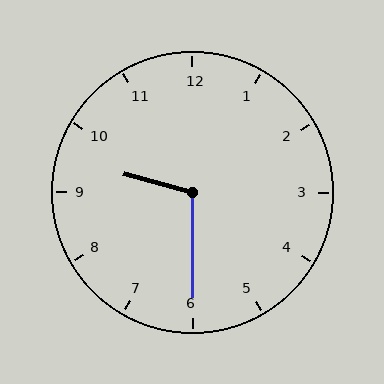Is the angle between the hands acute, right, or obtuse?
It is obtuse.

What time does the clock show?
9:30.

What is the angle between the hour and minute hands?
Approximately 105 degrees.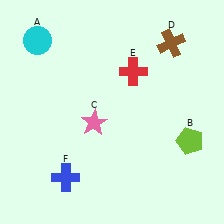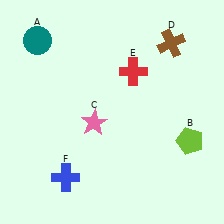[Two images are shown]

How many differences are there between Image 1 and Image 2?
There is 1 difference between the two images.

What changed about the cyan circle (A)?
In Image 1, A is cyan. In Image 2, it changed to teal.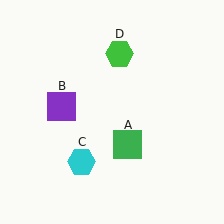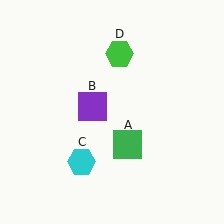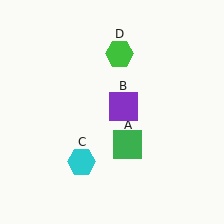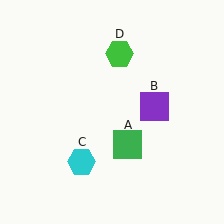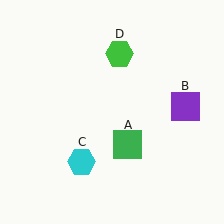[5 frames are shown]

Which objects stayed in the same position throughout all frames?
Green square (object A) and cyan hexagon (object C) and green hexagon (object D) remained stationary.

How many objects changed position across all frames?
1 object changed position: purple square (object B).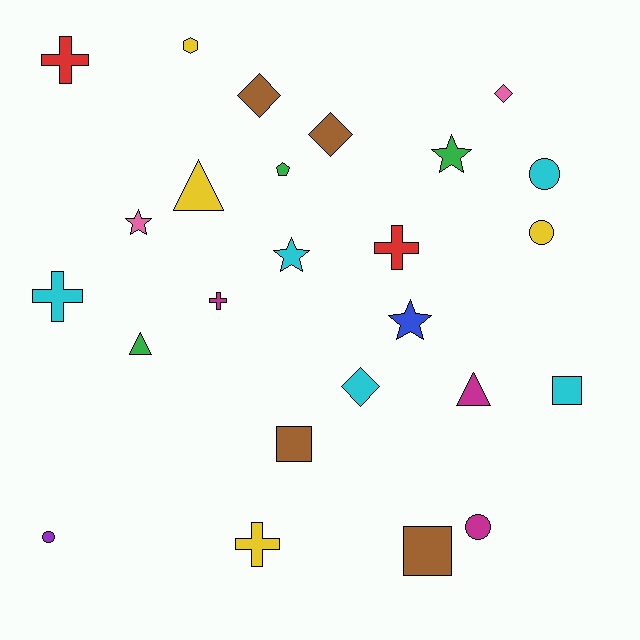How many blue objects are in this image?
There is 1 blue object.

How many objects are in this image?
There are 25 objects.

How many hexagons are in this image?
There is 1 hexagon.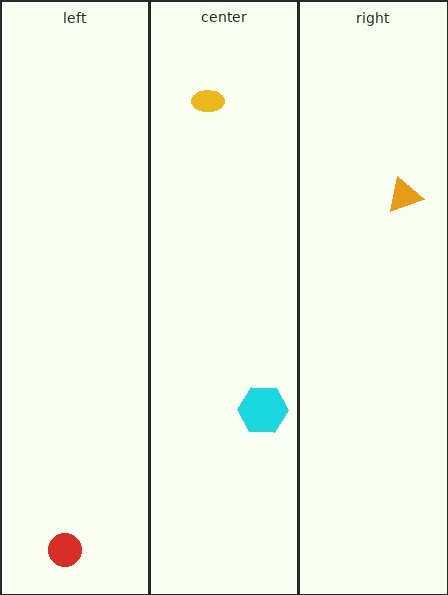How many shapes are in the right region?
1.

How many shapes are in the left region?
1.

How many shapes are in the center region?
2.